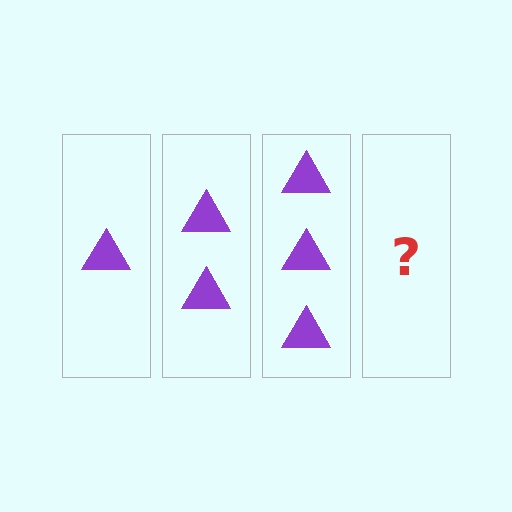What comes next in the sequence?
The next element should be 4 triangles.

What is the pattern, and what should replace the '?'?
The pattern is that each step adds one more triangle. The '?' should be 4 triangles.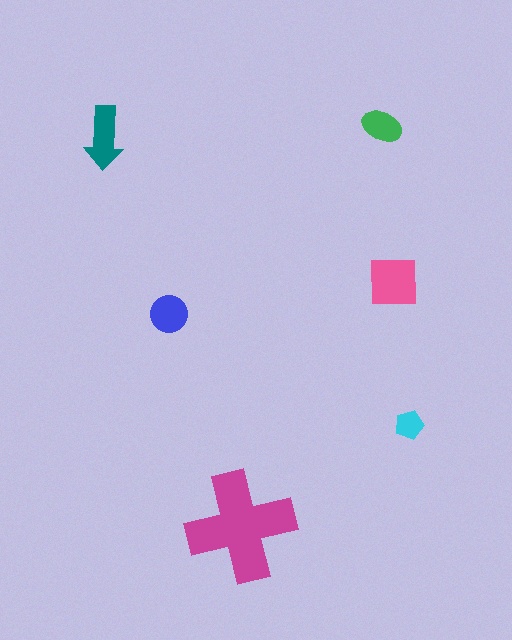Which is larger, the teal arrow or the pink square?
The pink square.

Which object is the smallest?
The cyan pentagon.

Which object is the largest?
The magenta cross.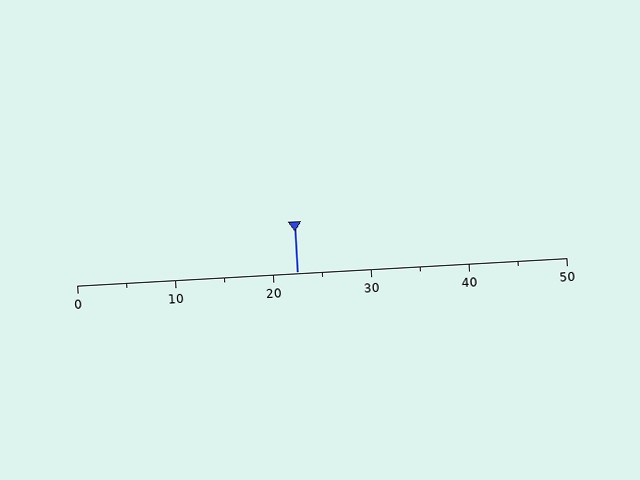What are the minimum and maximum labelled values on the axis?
The axis runs from 0 to 50.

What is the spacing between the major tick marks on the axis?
The major ticks are spaced 10 apart.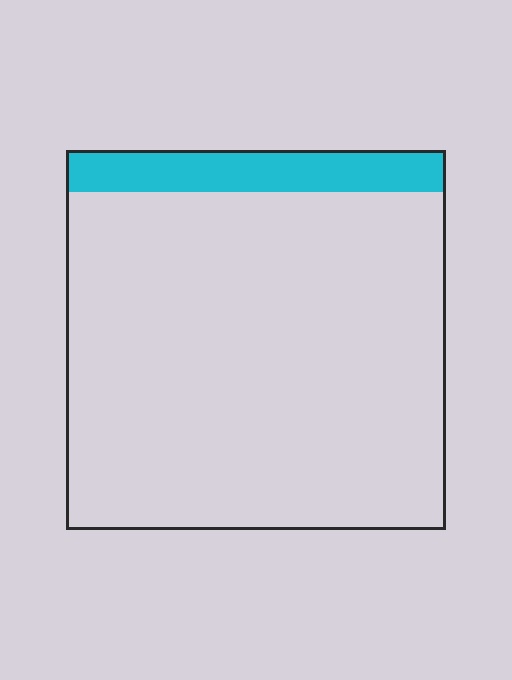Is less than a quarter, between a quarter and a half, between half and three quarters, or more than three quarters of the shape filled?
Less than a quarter.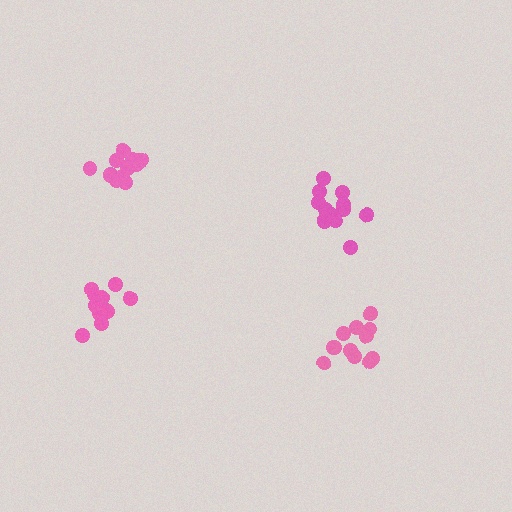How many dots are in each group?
Group 1: 14 dots, Group 2: 15 dots, Group 3: 11 dots, Group 4: 13 dots (53 total).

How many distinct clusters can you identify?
There are 4 distinct clusters.